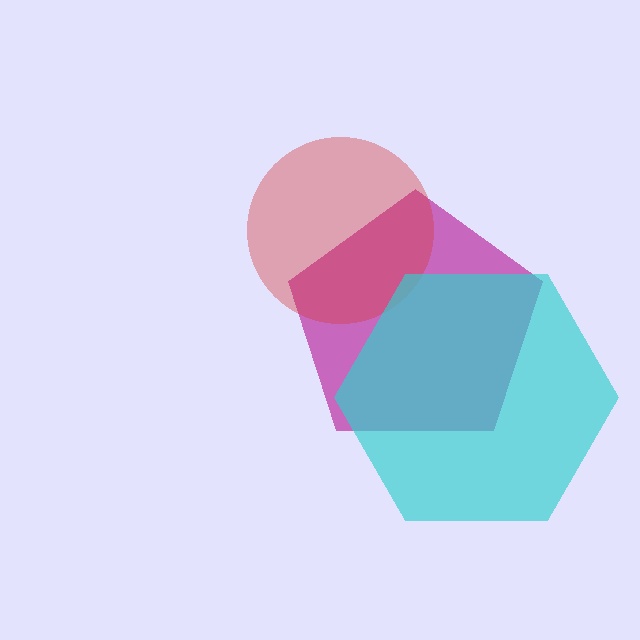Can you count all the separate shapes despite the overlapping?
Yes, there are 3 separate shapes.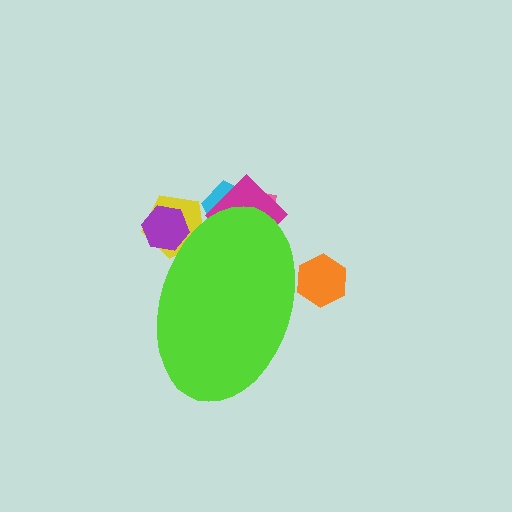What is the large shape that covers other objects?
A lime ellipse.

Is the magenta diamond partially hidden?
Yes, the magenta diamond is partially hidden behind the lime ellipse.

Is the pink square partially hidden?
Yes, the pink square is partially hidden behind the lime ellipse.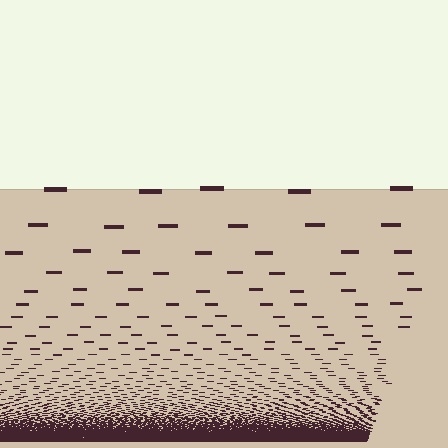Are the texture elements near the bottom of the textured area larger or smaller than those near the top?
Smaller. The gradient is inverted — elements near the bottom are smaller and denser.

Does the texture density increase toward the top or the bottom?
Density increases toward the bottom.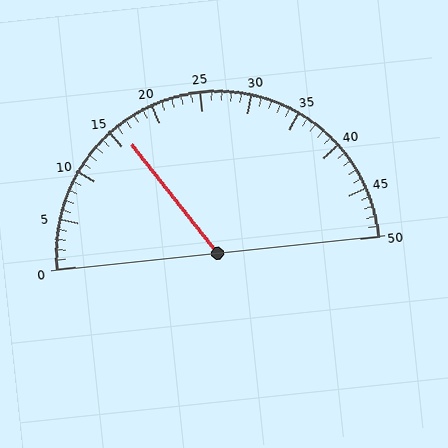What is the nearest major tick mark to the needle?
The nearest major tick mark is 15.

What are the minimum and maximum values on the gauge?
The gauge ranges from 0 to 50.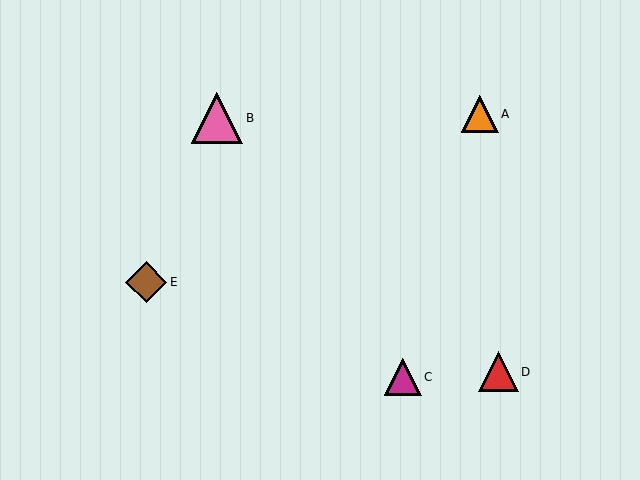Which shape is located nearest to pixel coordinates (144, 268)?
The brown diamond (labeled E) at (146, 282) is nearest to that location.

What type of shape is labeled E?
Shape E is a brown diamond.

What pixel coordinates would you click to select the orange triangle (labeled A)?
Click at (480, 114) to select the orange triangle A.